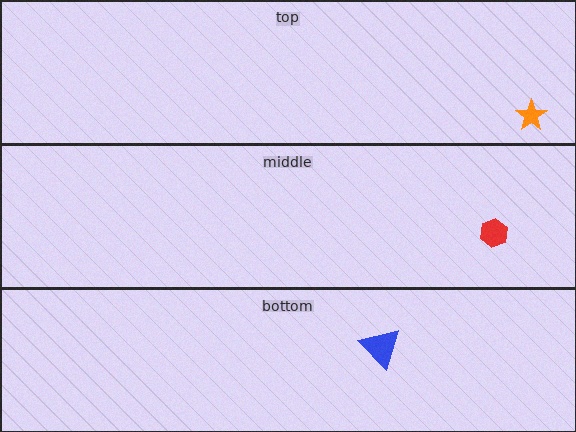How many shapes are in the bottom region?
1.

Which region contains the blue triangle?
The bottom region.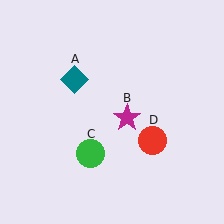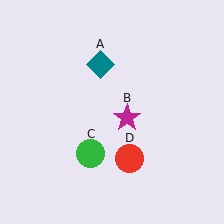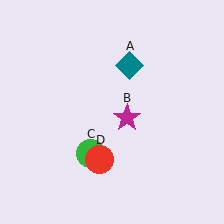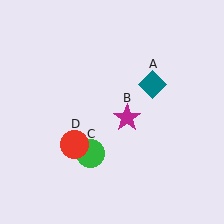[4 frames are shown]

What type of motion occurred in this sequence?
The teal diamond (object A), red circle (object D) rotated clockwise around the center of the scene.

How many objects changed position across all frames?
2 objects changed position: teal diamond (object A), red circle (object D).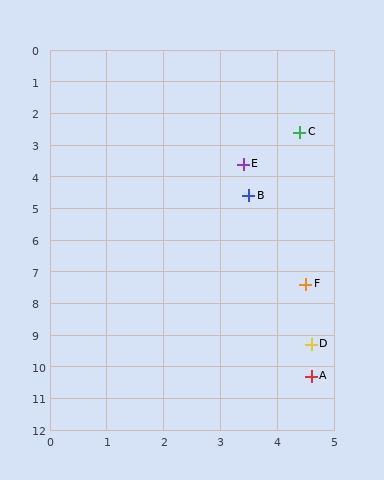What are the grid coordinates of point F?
Point F is at approximately (4.5, 7.4).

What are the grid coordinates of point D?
Point D is at approximately (4.6, 9.3).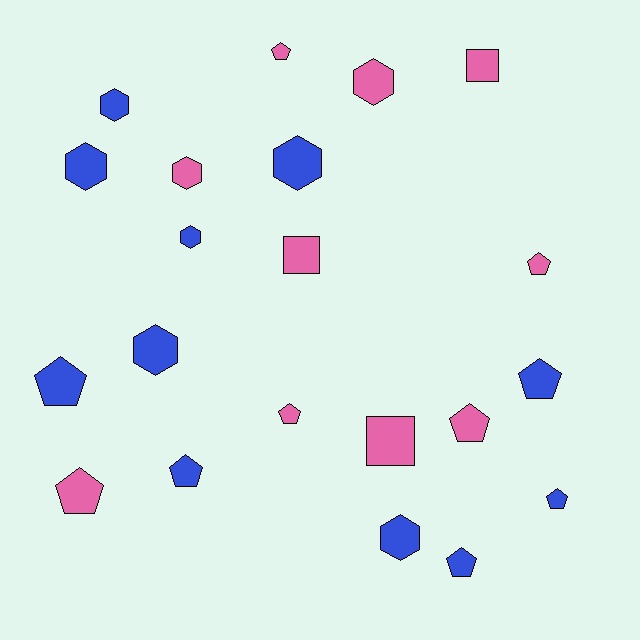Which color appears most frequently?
Blue, with 11 objects.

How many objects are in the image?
There are 21 objects.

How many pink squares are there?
There are 3 pink squares.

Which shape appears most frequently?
Pentagon, with 10 objects.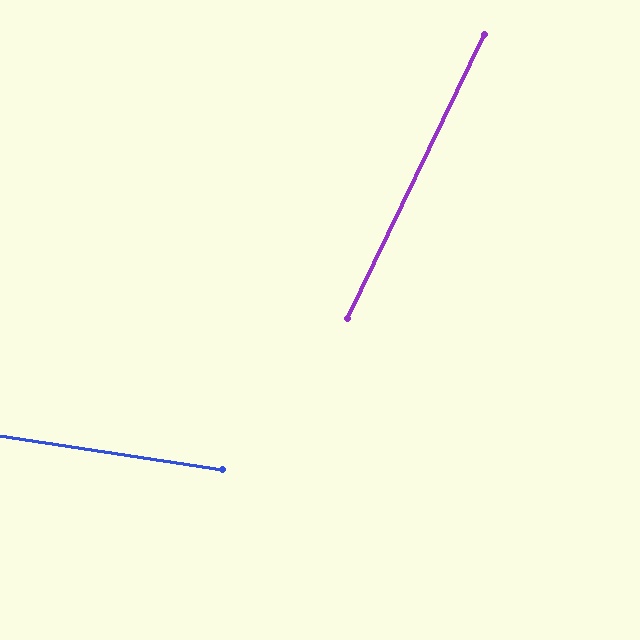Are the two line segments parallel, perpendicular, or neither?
Neither parallel nor perpendicular — they differ by about 73°.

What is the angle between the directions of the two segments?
Approximately 73 degrees.